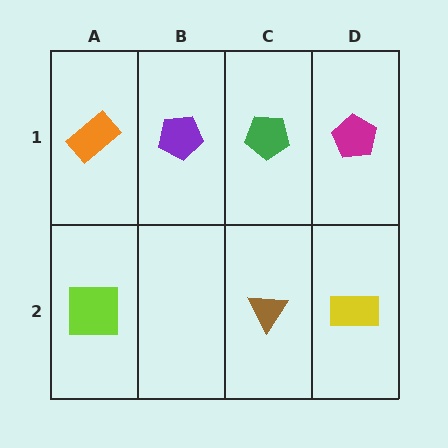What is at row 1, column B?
A purple pentagon.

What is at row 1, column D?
A magenta pentagon.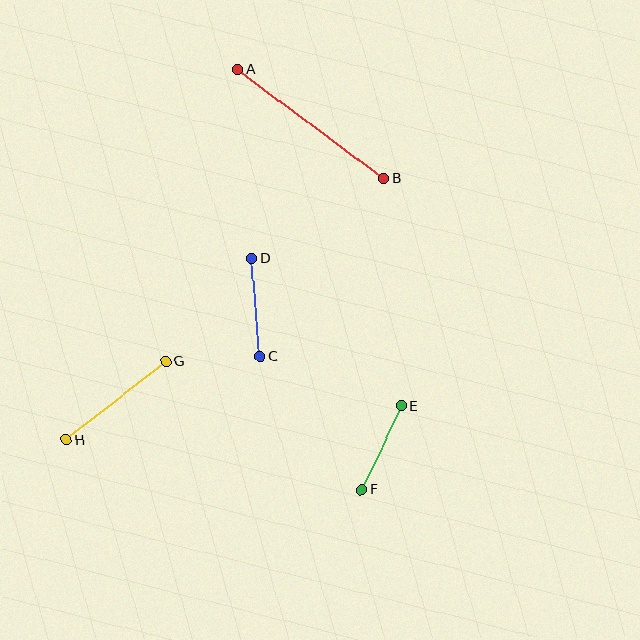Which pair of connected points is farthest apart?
Points A and B are farthest apart.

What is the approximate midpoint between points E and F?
The midpoint is at approximately (382, 448) pixels.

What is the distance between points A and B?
The distance is approximately 183 pixels.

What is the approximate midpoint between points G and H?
The midpoint is at approximately (116, 401) pixels.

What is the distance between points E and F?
The distance is approximately 93 pixels.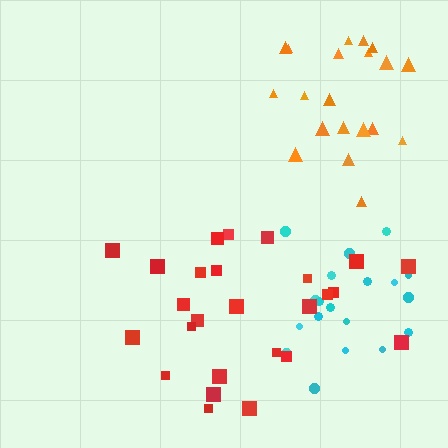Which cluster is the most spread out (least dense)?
Red.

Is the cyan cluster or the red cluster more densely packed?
Cyan.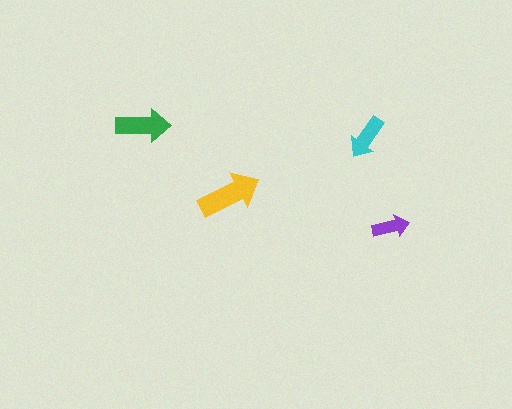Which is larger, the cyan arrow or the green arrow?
The green one.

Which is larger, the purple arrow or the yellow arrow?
The yellow one.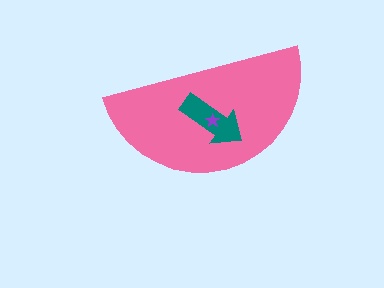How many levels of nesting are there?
3.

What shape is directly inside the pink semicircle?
The teal arrow.